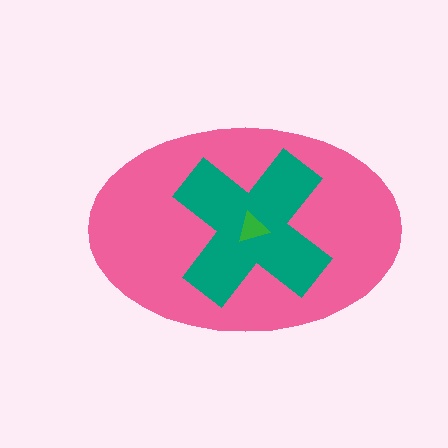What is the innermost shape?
The green triangle.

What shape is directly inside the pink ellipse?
The teal cross.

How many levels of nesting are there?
3.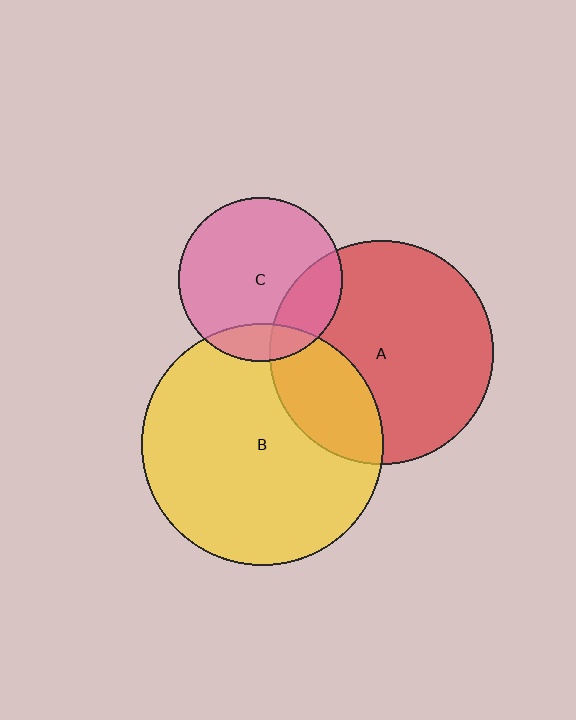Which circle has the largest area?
Circle B (yellow).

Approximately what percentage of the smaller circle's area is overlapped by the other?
Approximately 15%.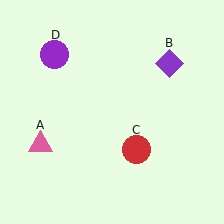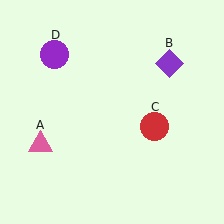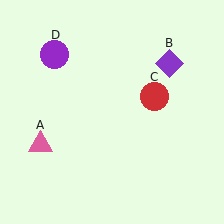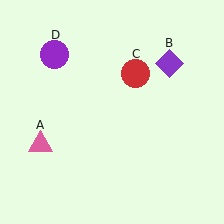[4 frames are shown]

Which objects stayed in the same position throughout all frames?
Pink triangle (object A) and purple diamond (object B) and purple circle (object D) remained stationary.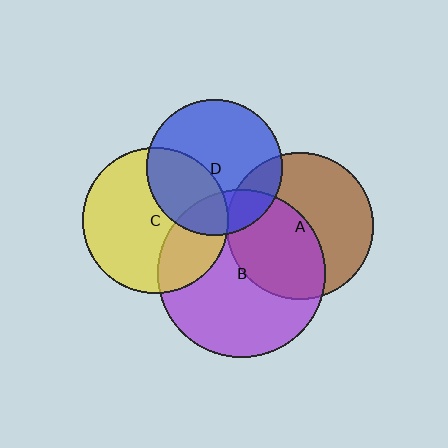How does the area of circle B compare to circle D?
Approximately 1.5 times.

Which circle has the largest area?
Circle B (purple).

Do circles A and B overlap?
Yes.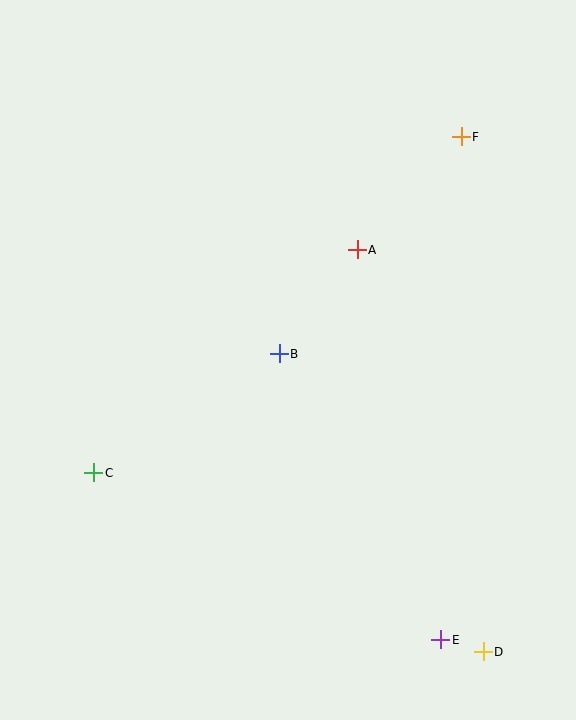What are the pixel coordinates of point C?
Point C is at (94, 473).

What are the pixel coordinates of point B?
Point B is at (279, 354).